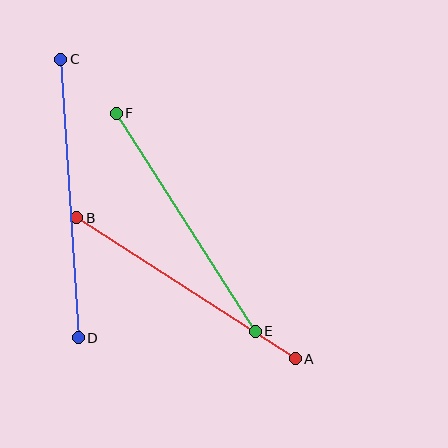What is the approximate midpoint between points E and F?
The midpoint is at approximately (186, 222) pixels.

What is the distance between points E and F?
The distance is approximately 258 pixels.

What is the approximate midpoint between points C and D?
The midpoint is at approximately (70, 199) pixels.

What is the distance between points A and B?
The distance is approximately 260 pixels.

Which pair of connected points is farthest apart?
Points C and D are farthest apart.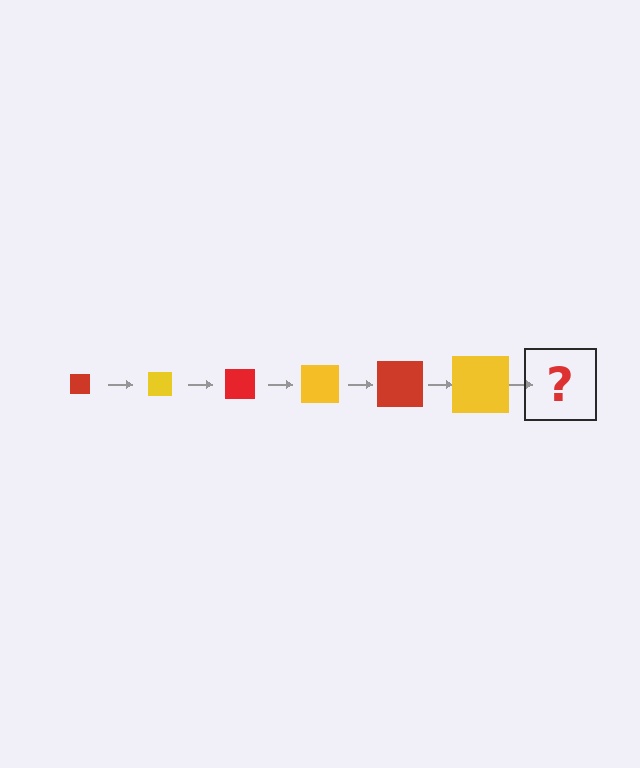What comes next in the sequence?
The next element should be a red square, larger than the previous one.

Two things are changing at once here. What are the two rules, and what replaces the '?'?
The two rules are that the square grows larger each step and the color cycles through red and yellow. The '?' should be a red square, larger than the previous one.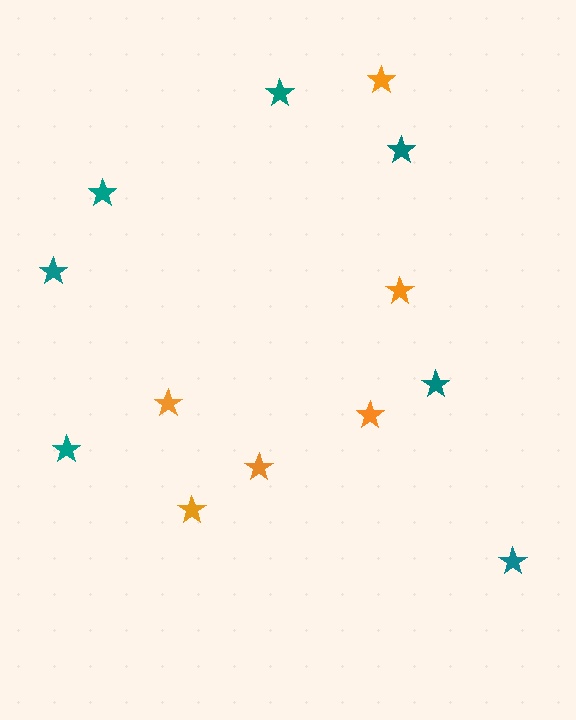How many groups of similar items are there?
There are 2 groups: one group of teal stars (7) and one group of orange stars (6).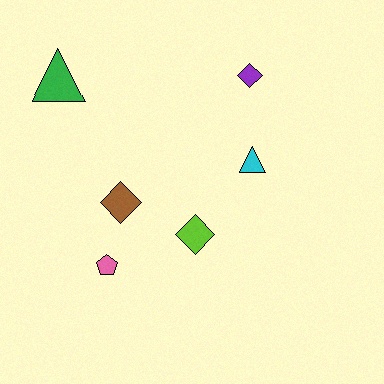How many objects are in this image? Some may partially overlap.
There are 6 objects.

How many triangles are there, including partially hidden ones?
There are 2 triangles.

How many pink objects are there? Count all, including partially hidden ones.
There is 1 pink object.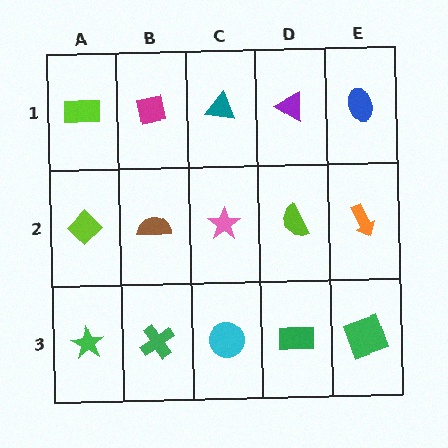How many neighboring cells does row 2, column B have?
4.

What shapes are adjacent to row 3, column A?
A lime diamond (row 2, column A), a green cross (row 3, column B).